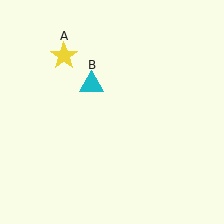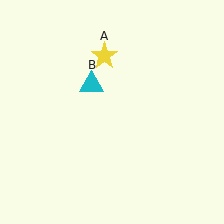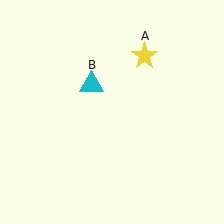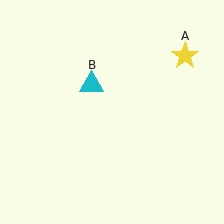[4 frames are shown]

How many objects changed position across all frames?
1 object changed position: yellow star (object A).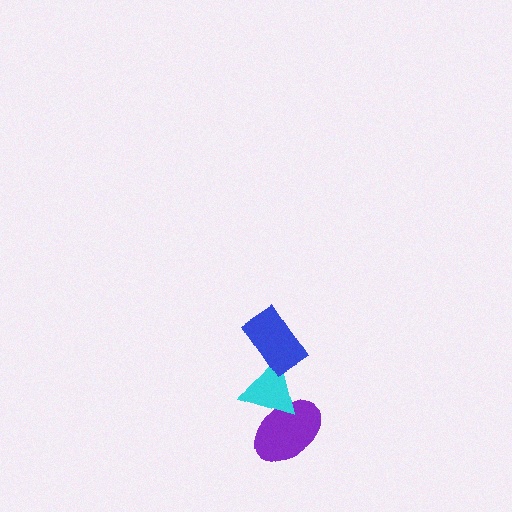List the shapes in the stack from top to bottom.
From top to bottom: the blue rectangle, the cyan triangle, the purple ellipse.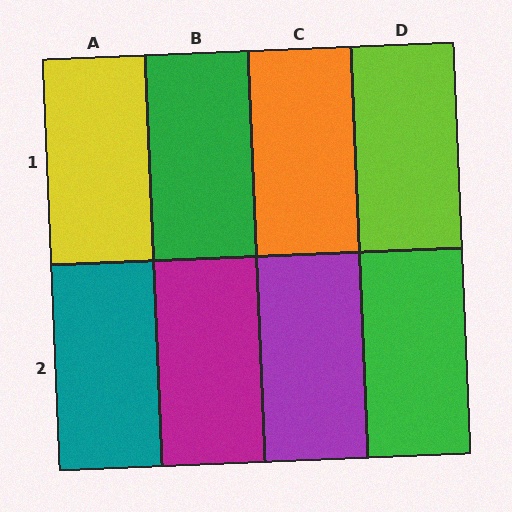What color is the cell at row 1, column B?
Green.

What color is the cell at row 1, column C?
Orange.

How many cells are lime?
1 cell is lime.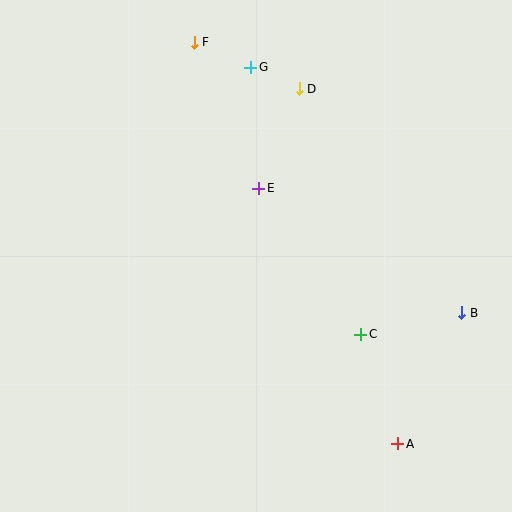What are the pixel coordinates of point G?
Point G is at (251, 67).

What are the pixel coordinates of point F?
Point F is at (194, 42).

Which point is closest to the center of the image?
Point E at (259, 188) is closest to the center.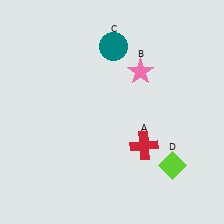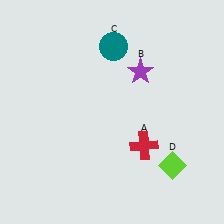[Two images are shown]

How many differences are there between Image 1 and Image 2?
There is 1 difference between the two images.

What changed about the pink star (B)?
In Image 1, B is pink. In Image 2, it changed to purple.